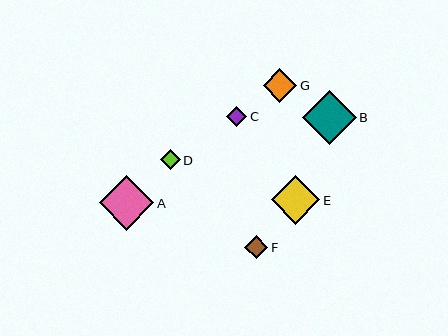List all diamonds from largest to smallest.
From largest to smallest: A, B, E, G, F, C, D.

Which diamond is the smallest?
Diamond D is the smallest with a size of approximately 20 pixels.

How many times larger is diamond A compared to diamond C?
Diamond A is approximately 2.7 times the size of diamond C.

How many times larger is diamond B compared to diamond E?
Diamond B is approximately 1.1 times the size of diamond E.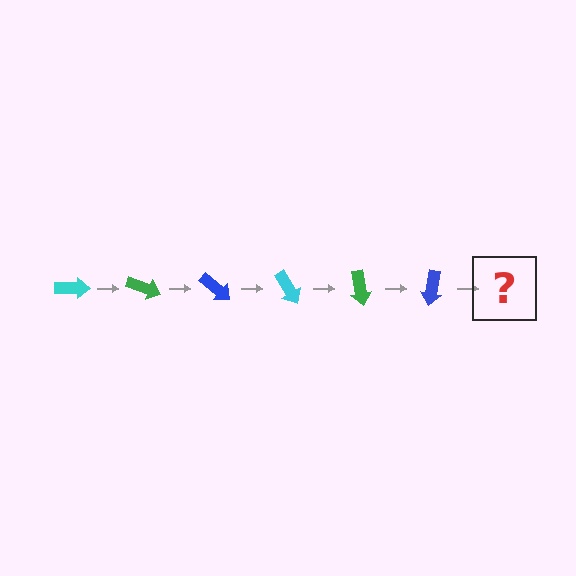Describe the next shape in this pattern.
It should be a cyan arrow, rotated 120 degrees from the start.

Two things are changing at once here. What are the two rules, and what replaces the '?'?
The two rules are that it rotates 20 degrees each step and the color cycles through cyan, green, and blue. The '?' should be a cyan arrow, rotated 120 degrees from the start.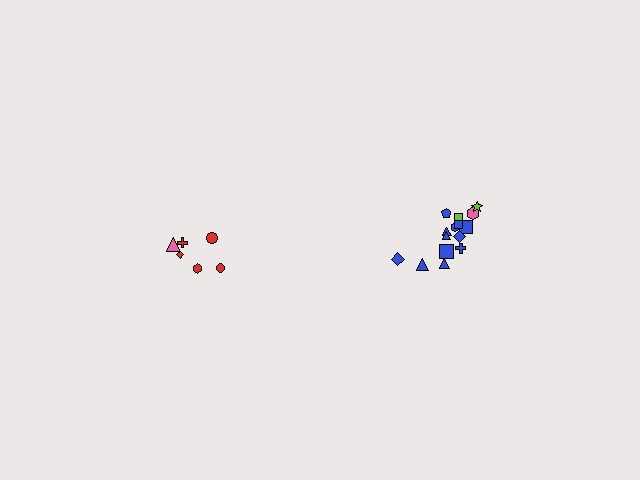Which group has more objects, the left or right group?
The right group.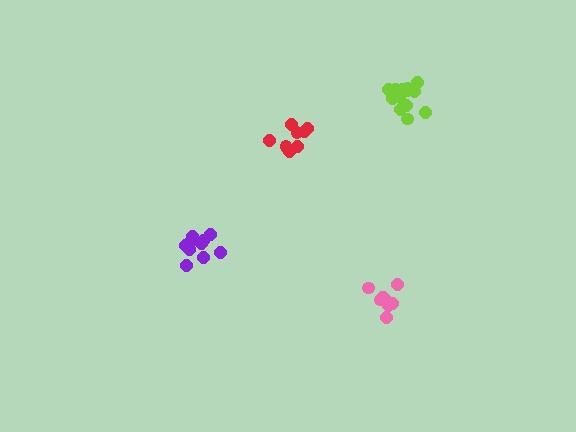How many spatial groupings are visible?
There are 4 spatial groupings.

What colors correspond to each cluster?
The clusters are colored: red, purple, pink, lime.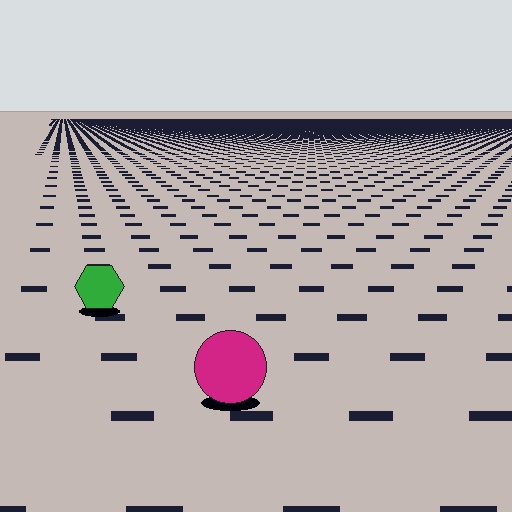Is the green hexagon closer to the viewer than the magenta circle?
No. The magenta circle is closer — you can tell from the texture gradient: the ground texture is coarser near it.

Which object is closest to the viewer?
The magenta circle is closest. The texture marks near it are larger and more spread out.